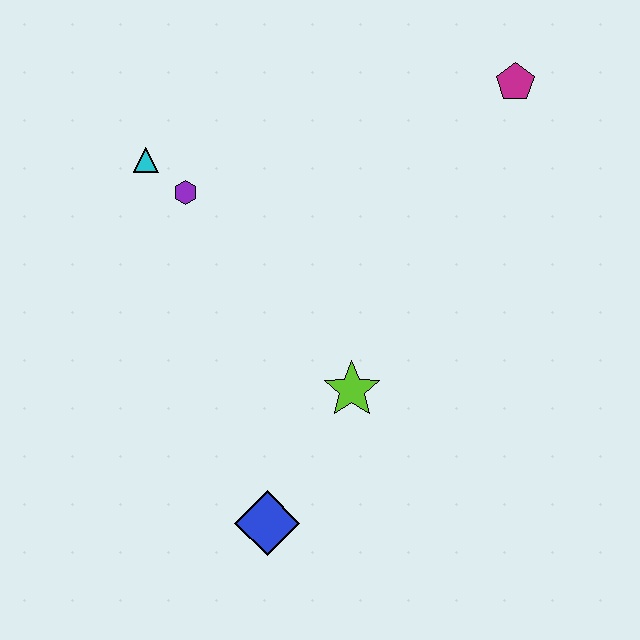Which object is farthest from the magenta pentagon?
The blue diamond is farthest from the magenta pentagon.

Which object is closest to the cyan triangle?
The purple hexagon is closest to the cyan triangle.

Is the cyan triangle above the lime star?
Yes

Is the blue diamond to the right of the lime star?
No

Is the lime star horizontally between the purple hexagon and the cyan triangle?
No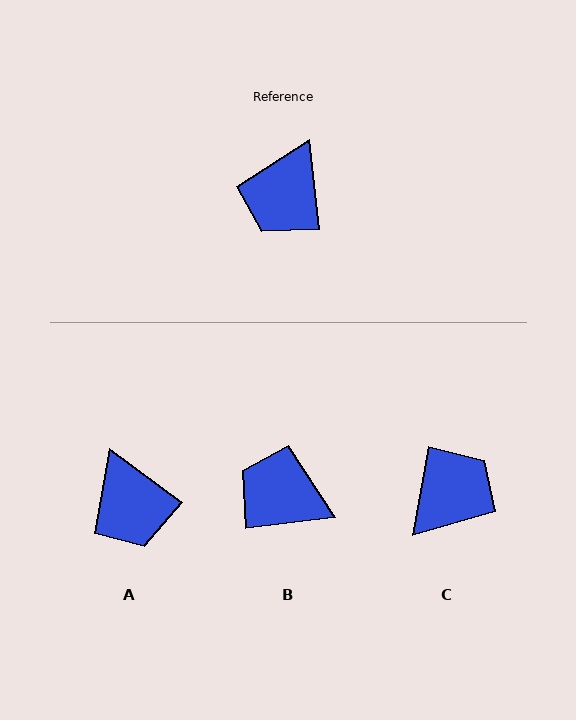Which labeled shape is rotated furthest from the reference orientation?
C, about 164 degrees away.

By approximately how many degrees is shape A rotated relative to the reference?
Approximately 47 degrees counter-clockwise.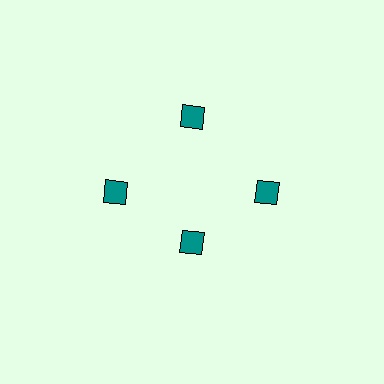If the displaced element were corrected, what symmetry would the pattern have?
It would have 4-fold rotational symmetry — the pattern would map onto itself every 90 degrees.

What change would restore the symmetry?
The symmetry would be restored by moving it outward, back onto the ring so that all 4 diamonds sit at equal angles and equal distance from the center.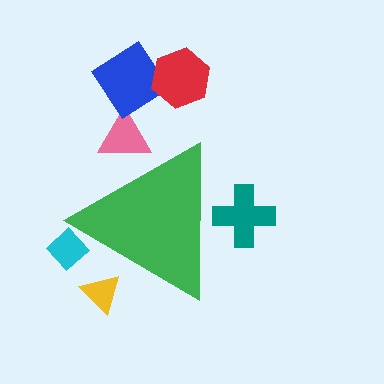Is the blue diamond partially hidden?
No, the blue diamond is fully visible.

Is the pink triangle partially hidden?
Yes, the pink triangle is partially hidden behind the green triangle.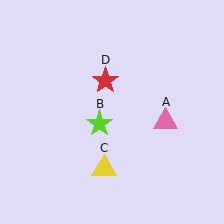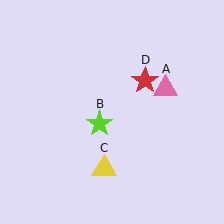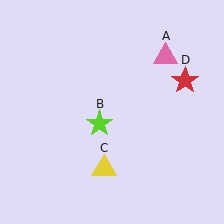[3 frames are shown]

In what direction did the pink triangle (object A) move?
The pink triangle (object A) moved up.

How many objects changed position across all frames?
2 objects changed position: pink triangle (object A), red star (object D).